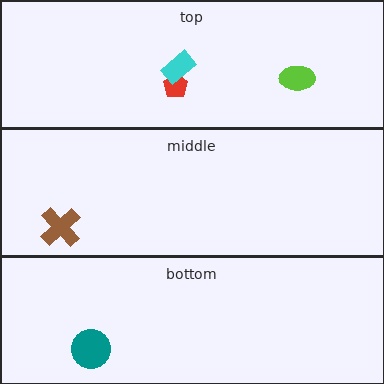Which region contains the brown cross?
The middle region.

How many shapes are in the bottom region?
1.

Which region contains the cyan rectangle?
The top region.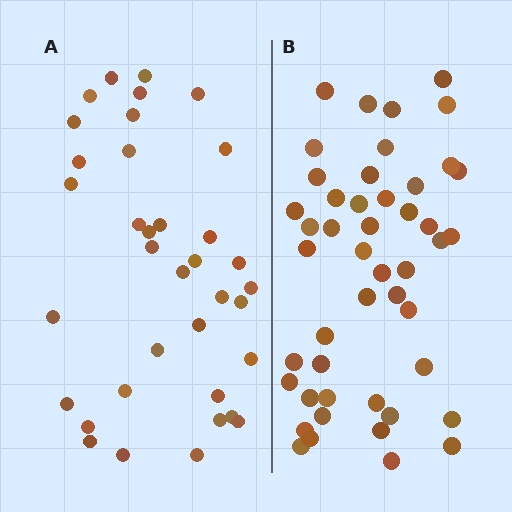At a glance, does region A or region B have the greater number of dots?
Region B (the right region) has more dots.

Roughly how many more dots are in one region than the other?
Region B has roughly 12 or so more dots than region A.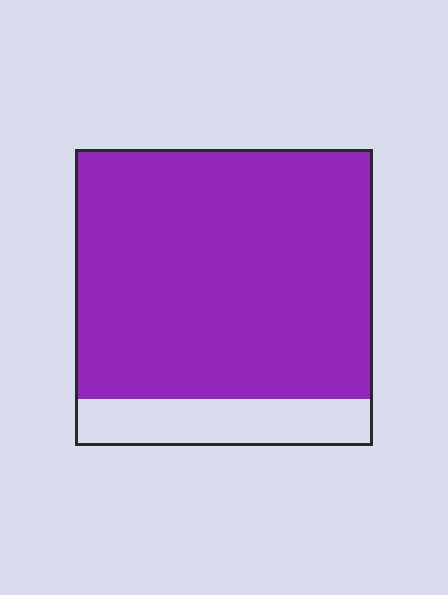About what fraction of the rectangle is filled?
About five sixths (5/6).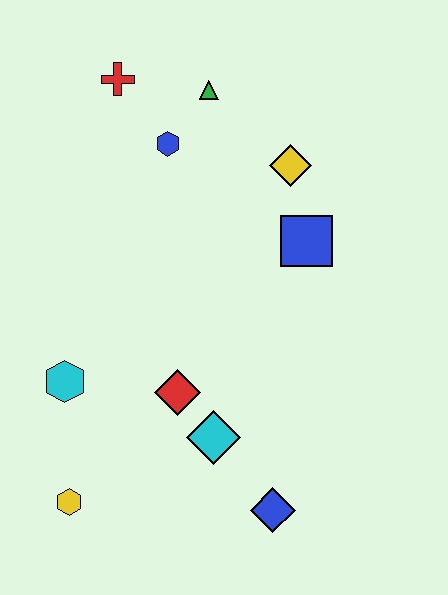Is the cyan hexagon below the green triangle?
Yes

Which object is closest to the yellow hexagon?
The cyan hexagon is closest to the yellow hexagon.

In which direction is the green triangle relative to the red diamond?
The green triangle is above the red diamond.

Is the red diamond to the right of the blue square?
No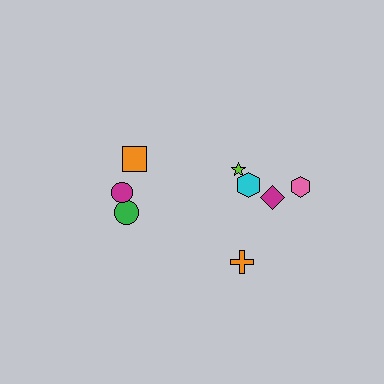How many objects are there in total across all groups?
There are 8 objects.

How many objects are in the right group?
There are 5 objects.